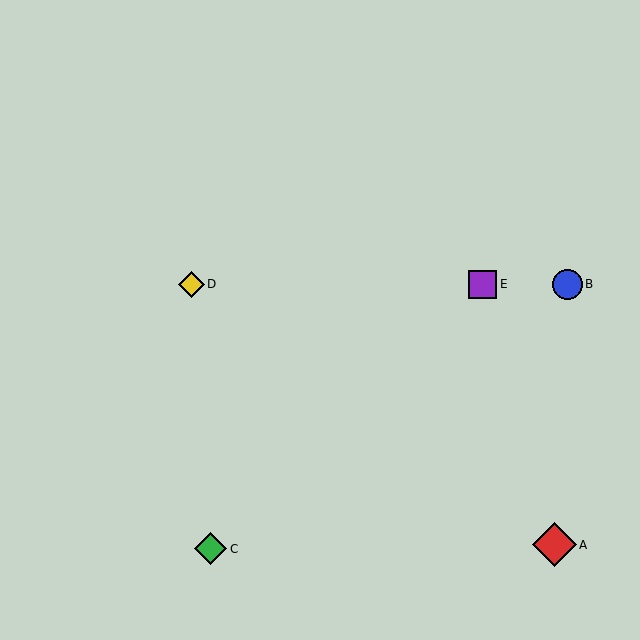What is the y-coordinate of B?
Object B is at y≈284.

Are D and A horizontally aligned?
No, D is at y≈284 and A is at y≈545.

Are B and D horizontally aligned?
Yes, both are at y≈284.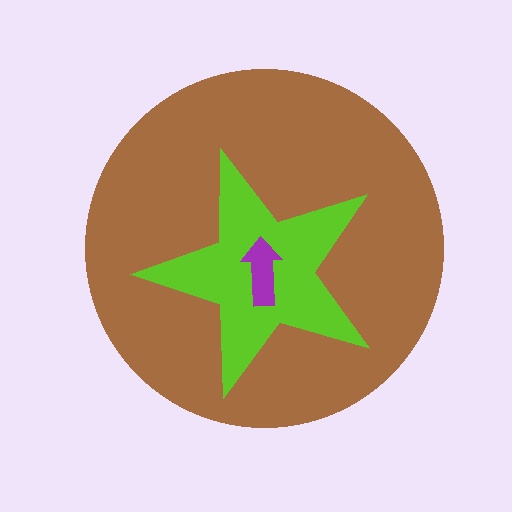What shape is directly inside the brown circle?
The lime star.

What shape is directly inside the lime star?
The purple arrow.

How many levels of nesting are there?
3.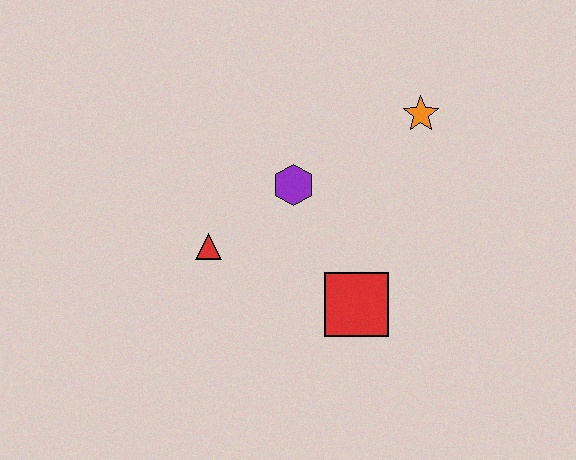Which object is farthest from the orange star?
The red triangle is farthest from the orange star.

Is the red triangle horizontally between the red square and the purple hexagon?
No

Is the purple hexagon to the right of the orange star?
No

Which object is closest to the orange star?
The purple hexagon is closest to the orange star.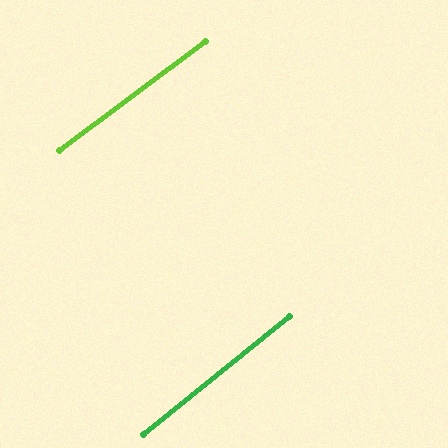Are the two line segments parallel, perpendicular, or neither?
Parallel — their directions differ by only 1.9°.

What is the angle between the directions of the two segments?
Approximately 2 degrees.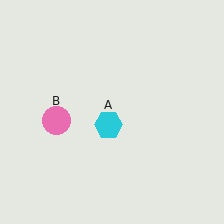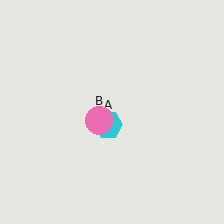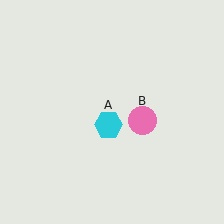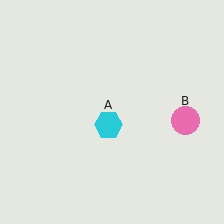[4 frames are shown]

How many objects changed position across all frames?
1 object changed position: pink circle (object B).